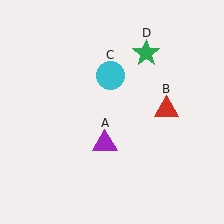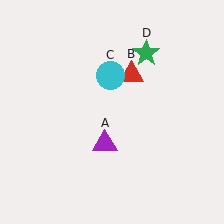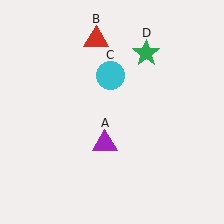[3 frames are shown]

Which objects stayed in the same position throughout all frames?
Purple triangle (object A) and cyan circle (object C) and green star (object D) remained stationary.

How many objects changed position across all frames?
1 object changed position: red triangle (object B).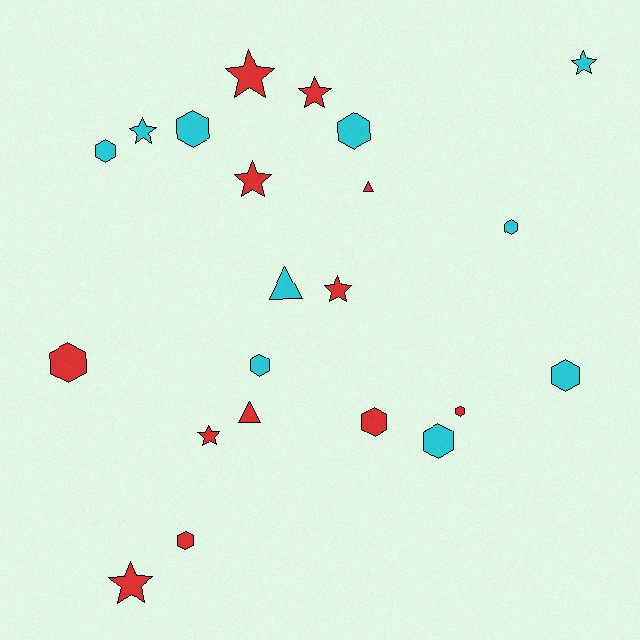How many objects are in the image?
There are 22 objects.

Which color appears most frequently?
Red, with 12 objects.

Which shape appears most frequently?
Hexagon, with 11 objects.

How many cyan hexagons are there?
There are 7 cyan hexagons.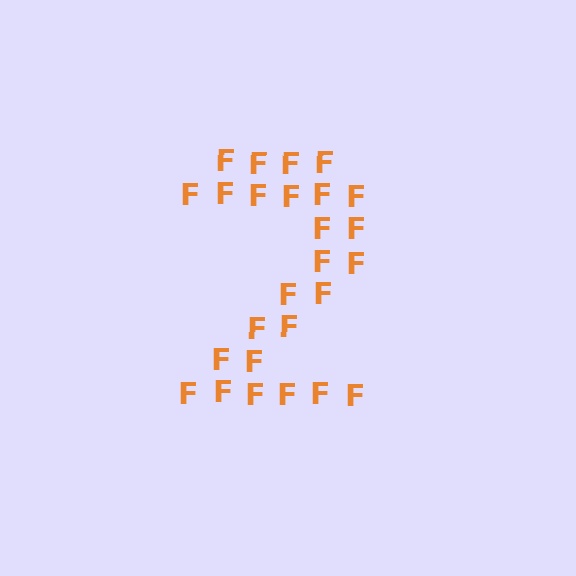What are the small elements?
The small elements are letter F's.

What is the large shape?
The large shape is the digit 2.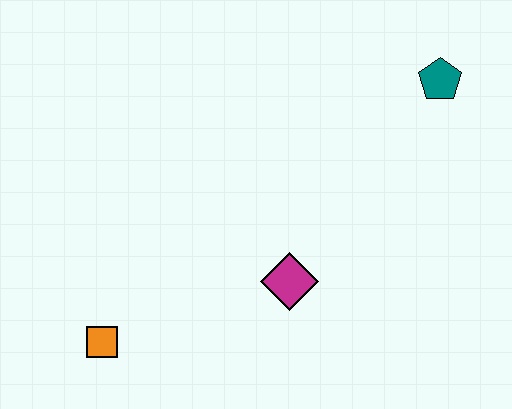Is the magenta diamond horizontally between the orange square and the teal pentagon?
Yes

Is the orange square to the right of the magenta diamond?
No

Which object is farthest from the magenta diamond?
The teal pentagon is farthest from the magenta diamond.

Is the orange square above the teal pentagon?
No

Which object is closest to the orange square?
The magenta diamond is closest to the orange square.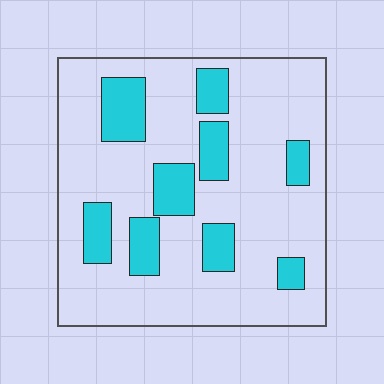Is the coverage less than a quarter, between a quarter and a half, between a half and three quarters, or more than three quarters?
Less than a quarter.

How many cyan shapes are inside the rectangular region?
9.